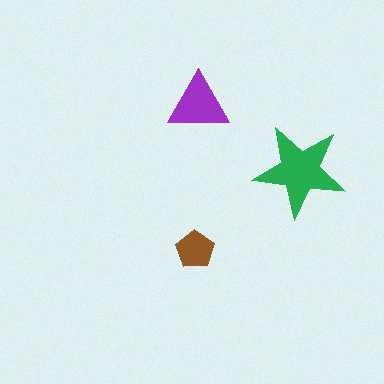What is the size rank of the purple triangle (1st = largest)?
2nd.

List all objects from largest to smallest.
The green star, the purple triangle, the brown pentagon.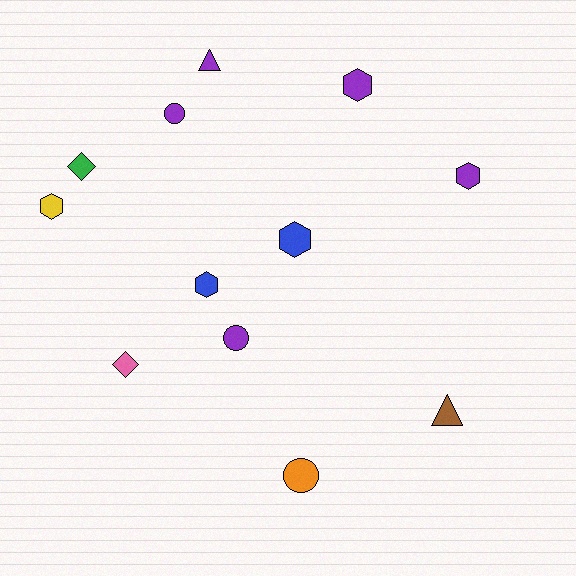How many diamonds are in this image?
There are 2 diamonds.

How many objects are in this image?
There are 12 objects.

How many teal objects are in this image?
There are no teal objects.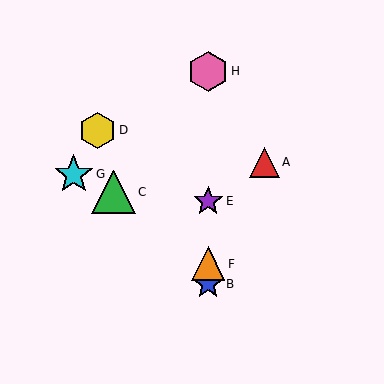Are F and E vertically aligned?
Yes, both are at x≈208.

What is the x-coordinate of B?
Object B is at x≈208.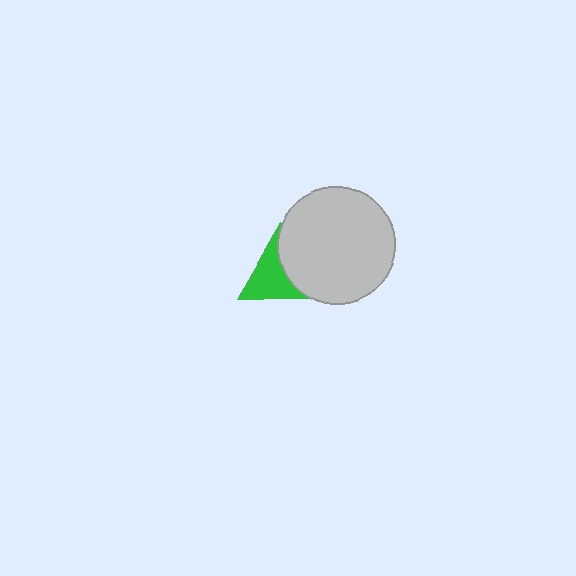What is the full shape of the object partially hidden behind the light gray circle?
The partially hidden object is a green triangle.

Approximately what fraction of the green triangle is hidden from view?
Roughly 43% of the green triangle is hidden behind the light gray circle.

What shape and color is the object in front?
The object in front is a light gray circle.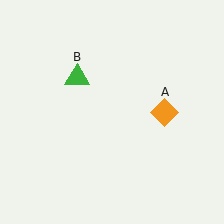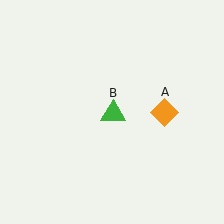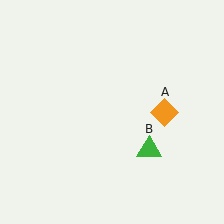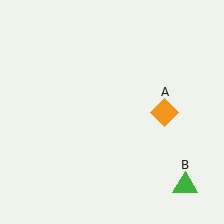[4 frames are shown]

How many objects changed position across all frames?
1 object changed position: green triangle (object B).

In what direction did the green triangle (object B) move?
The green triangle (object B) moved down and to the right.